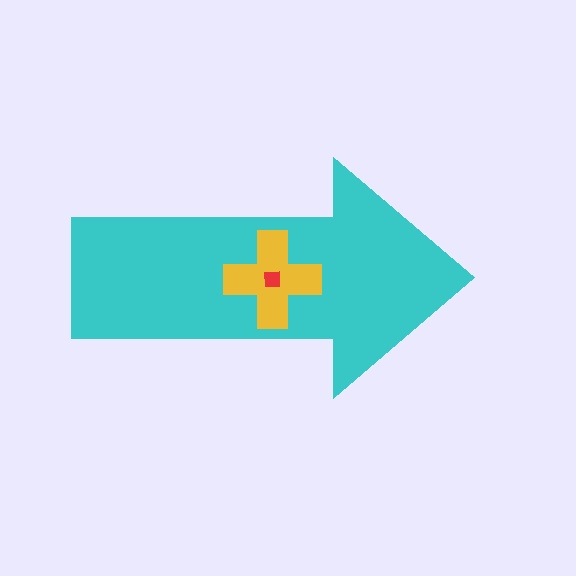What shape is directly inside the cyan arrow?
The yellow cross.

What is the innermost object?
The red square.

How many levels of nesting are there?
3.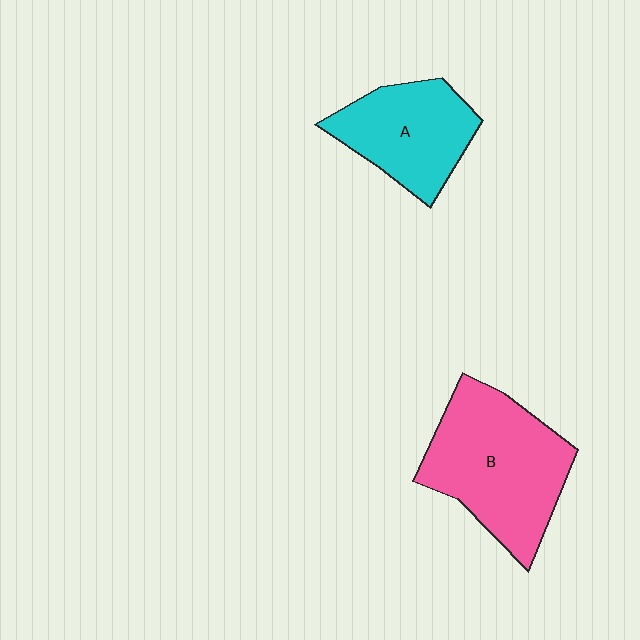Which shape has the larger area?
Shape B (pink).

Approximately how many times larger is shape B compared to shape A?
Approximately 1.5 times.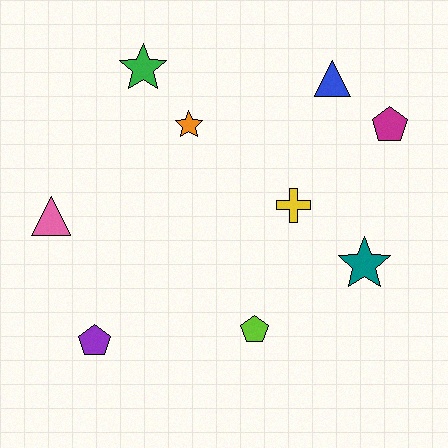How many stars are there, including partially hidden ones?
There are 3 stars.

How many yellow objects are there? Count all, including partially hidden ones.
There is 1 yellow object.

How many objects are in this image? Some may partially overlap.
There are 9 objects.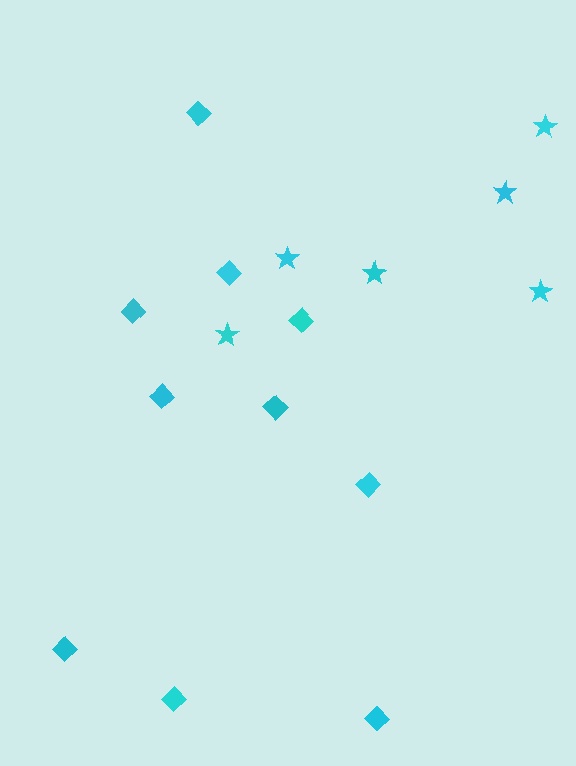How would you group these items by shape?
There are 2 groups: one group of diamonds (10) and one group of stars (6).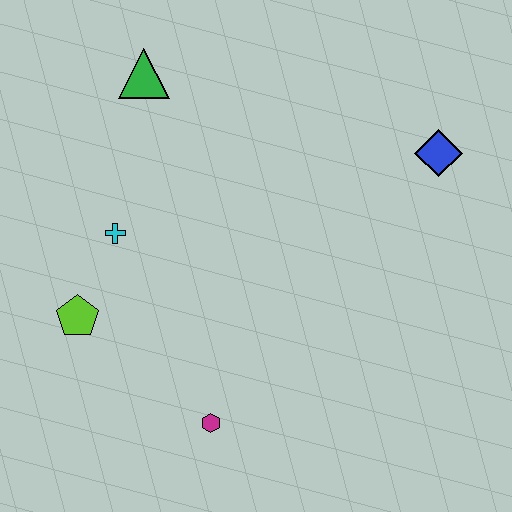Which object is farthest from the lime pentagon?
The blue diamond is farthest from the lime pentagon.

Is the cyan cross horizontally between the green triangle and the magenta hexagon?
No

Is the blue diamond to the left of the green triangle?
No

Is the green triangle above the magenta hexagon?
Yes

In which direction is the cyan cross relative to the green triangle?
The cyan cross is below the green triangle.